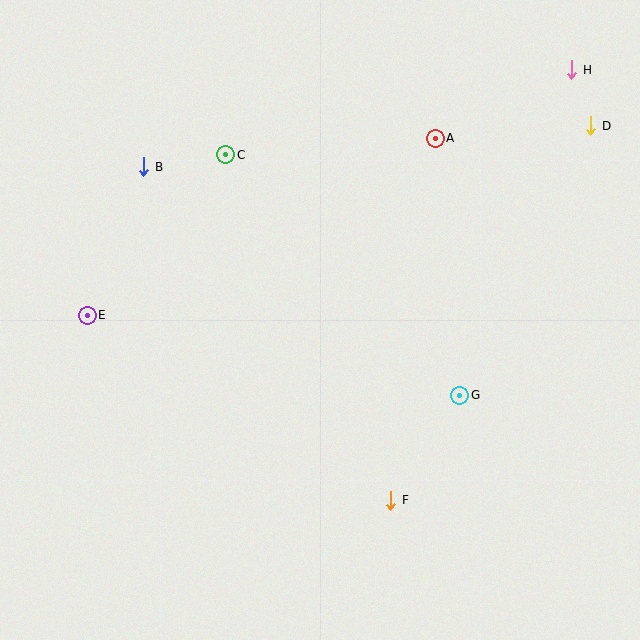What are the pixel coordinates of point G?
Point G is at (460, 395).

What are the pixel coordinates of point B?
Point B is at (144, 167).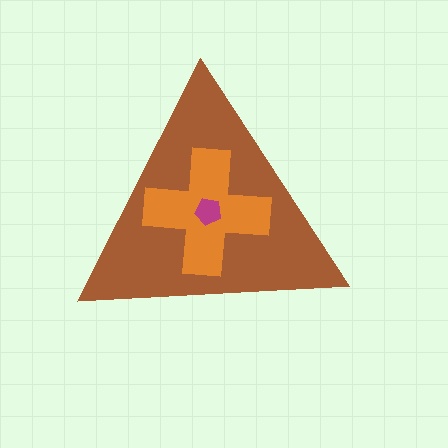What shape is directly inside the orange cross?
The magenta pentagon.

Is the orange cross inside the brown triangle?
Yes.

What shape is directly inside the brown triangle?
The orange cross.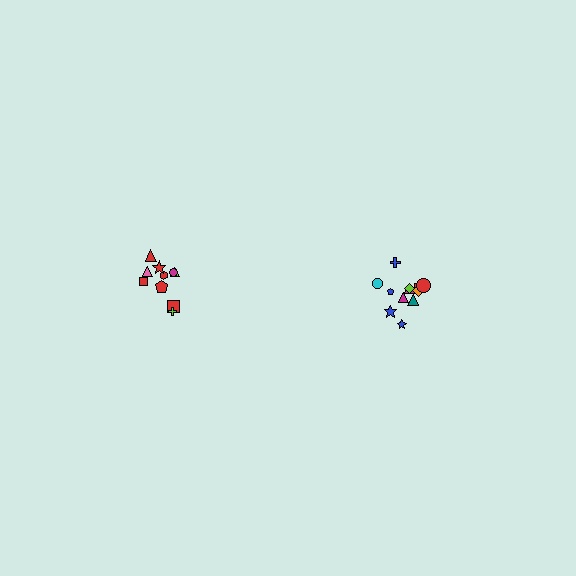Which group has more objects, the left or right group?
The right group.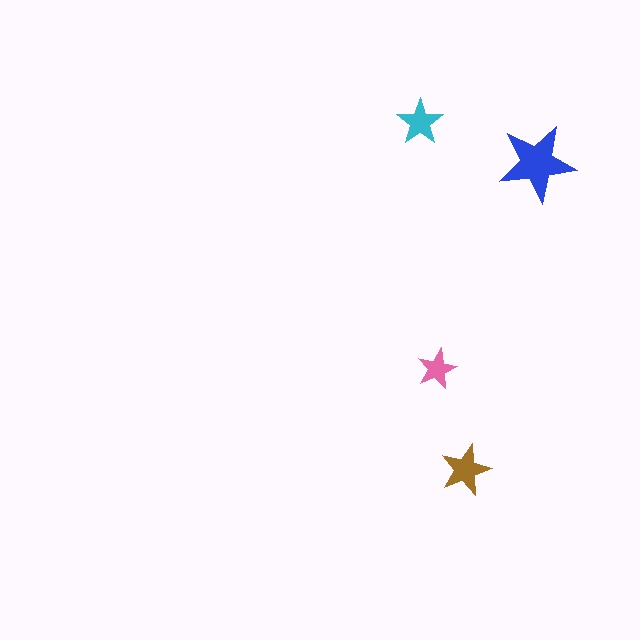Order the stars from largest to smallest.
the blue one, the brown one, the cyan one, the pink one.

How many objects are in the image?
There are 4 objects in the image.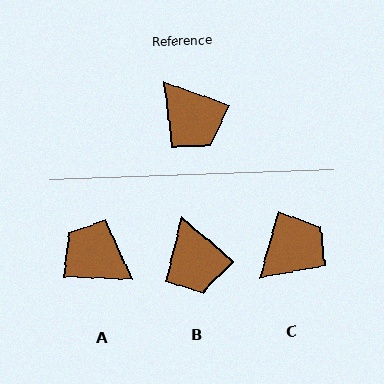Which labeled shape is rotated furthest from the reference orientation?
A, about 163 degrees away.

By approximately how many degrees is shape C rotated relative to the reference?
Approximately 94 degrees counter-clockwise.